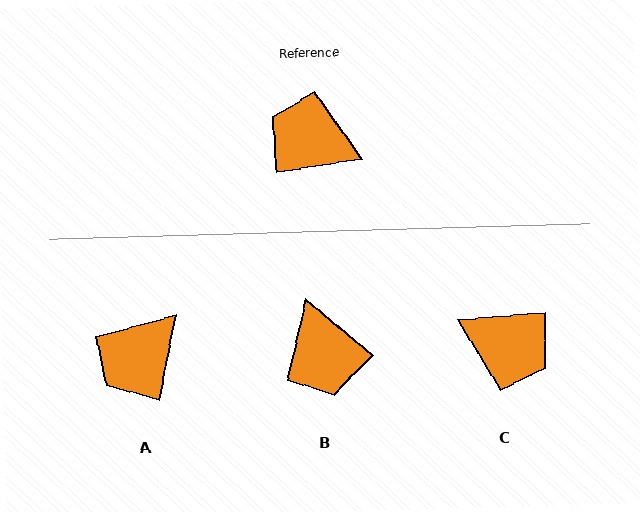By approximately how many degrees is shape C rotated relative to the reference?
Approximately 176 degrees counter-clockwise.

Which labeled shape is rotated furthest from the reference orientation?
C, about 176 degrees away.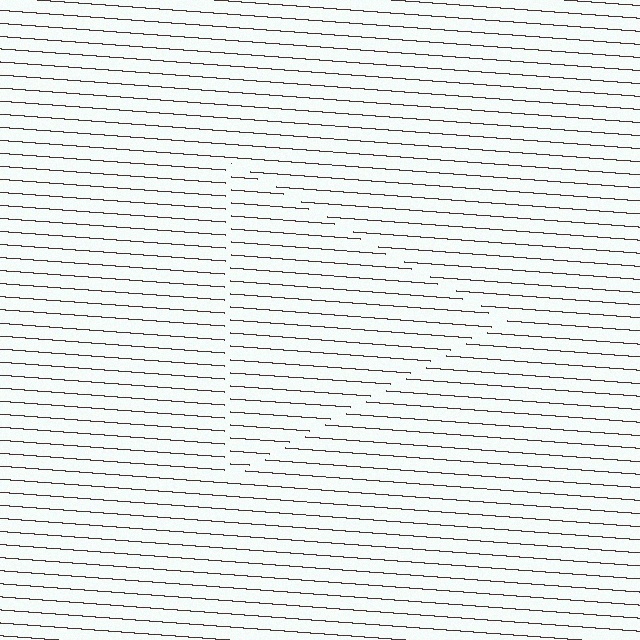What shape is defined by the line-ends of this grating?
An illusory triangle. The interior of the shape contains the same grating, shifted by half a period — the contour is defined by the phase discontinuity where line-ends from the inner and outer gratings abut.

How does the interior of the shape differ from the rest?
The interior of the shape contains the same grating, shifted by half a period — the contour is defined by the phase discontinuity where line-ends from the inner and outer gratings abut.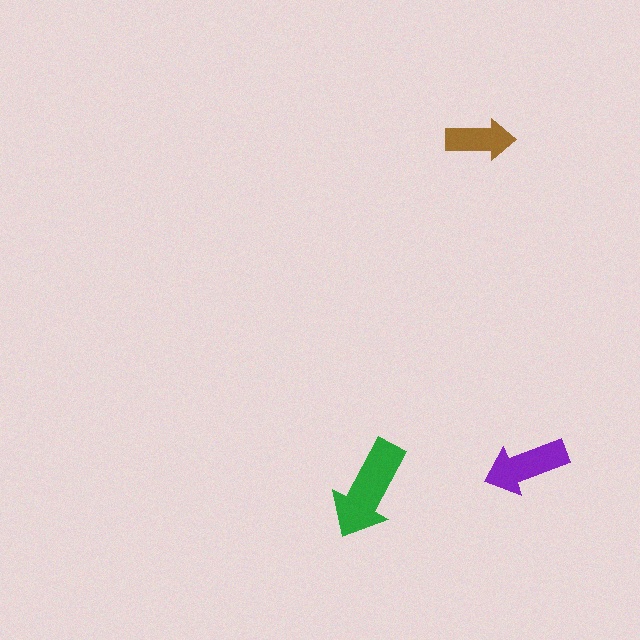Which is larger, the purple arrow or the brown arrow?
The purple one.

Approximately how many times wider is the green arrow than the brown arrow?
About 1.5 times wider.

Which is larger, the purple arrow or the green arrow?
The green one.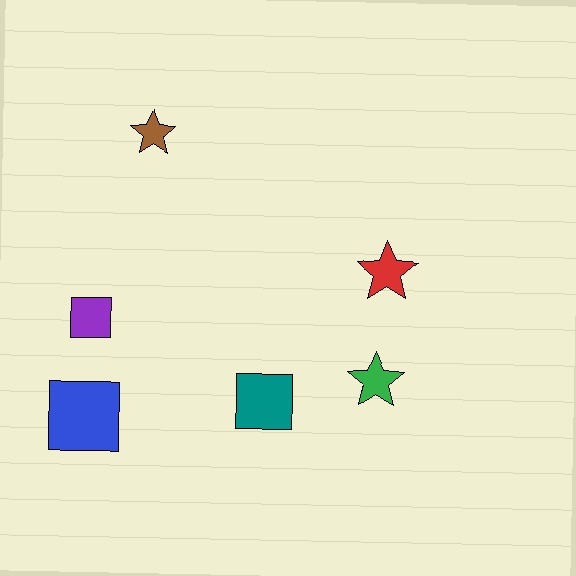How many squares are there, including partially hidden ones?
There are 3 squares.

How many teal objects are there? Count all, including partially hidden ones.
There is 1 teal object.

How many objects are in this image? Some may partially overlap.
There are 6 objects.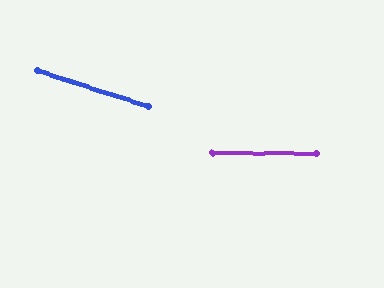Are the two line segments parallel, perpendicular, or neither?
Neither parallel nor perpendicular — they differ by about 17°.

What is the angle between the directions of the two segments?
Approximately 17 degrees.